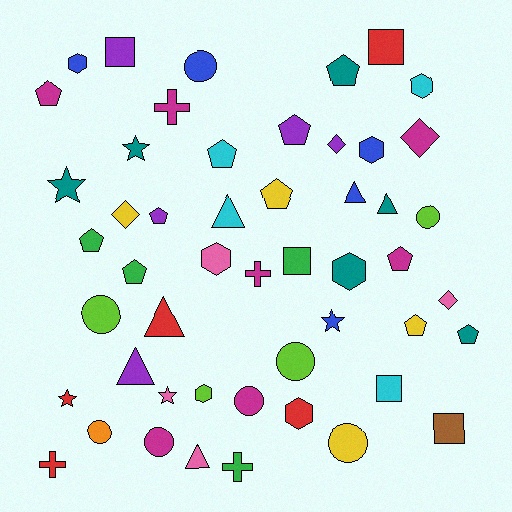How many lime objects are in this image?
There are 4 lime objects.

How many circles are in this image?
There are 8 circles.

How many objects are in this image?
There are 50 objects.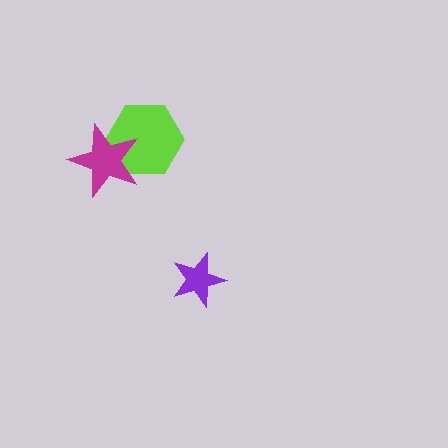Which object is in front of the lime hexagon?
The magenta star is in front of the lime hexagon.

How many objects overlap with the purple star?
0 objects overlap with the purple star.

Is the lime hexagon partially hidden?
Yes, it is partially covered by another shape.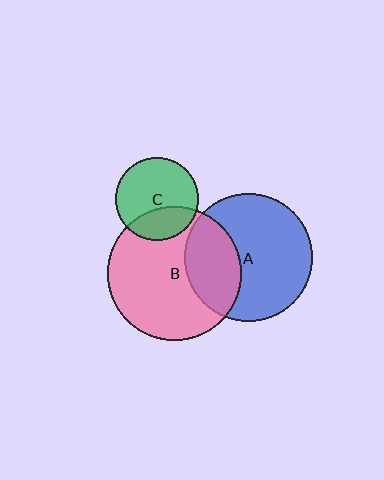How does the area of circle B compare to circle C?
Approximately 2.6 times.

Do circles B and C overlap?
Yes.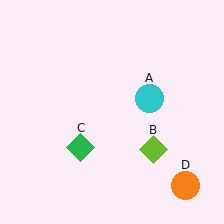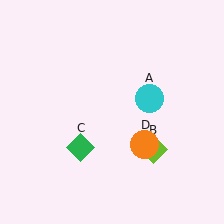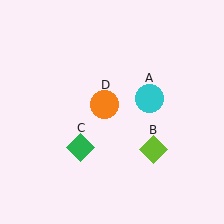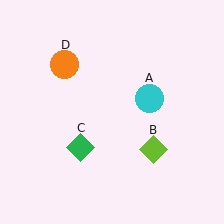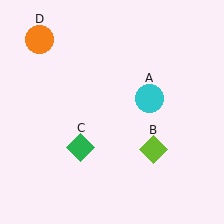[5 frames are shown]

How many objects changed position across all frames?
1 object changed position: orange circle (object D).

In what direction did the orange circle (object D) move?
The orange circle (object D) moved up and to the left.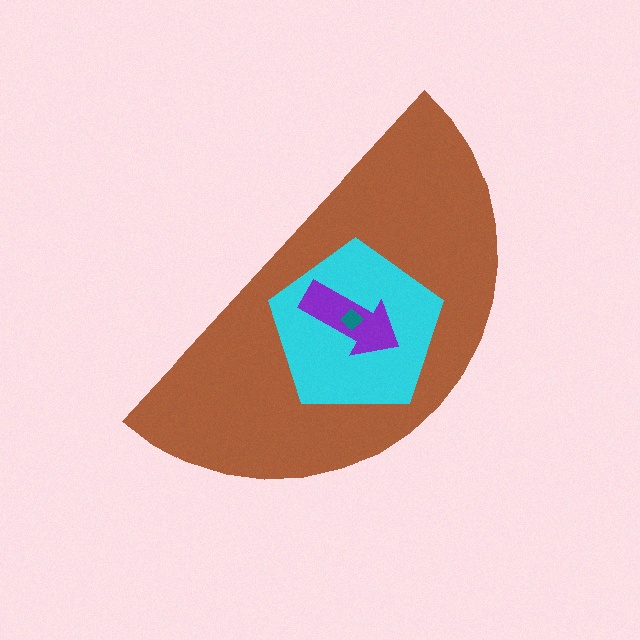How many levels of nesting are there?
4.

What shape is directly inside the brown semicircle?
The cyan pentagon.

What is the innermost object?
The teal diamond.